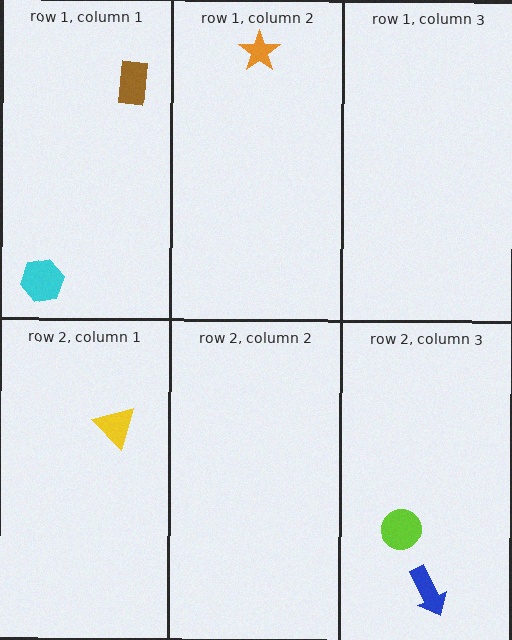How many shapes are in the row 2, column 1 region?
1.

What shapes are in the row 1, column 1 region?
The cyan hexagon, the brown rectangle.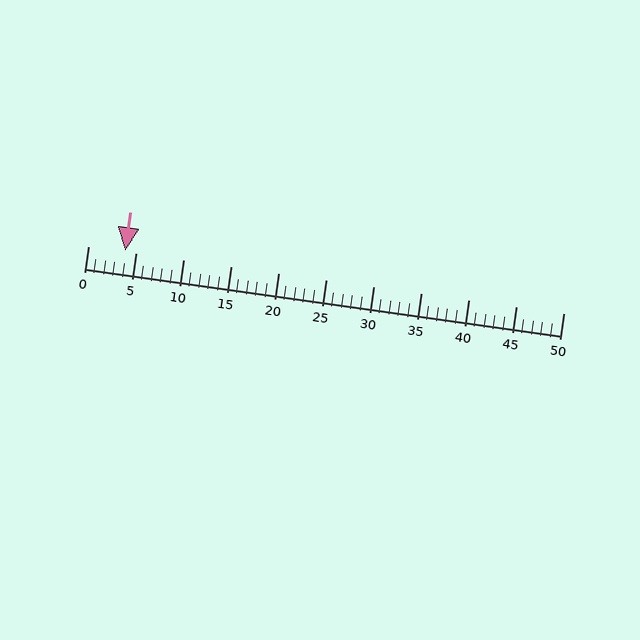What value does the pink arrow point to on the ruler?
The pink arrow points to approximately 4.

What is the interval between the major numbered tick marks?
The major tick marks are spaced 5 units apart.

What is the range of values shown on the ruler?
The ruler shows values from 0 to 50.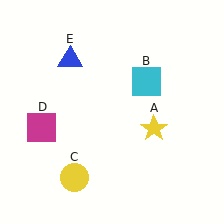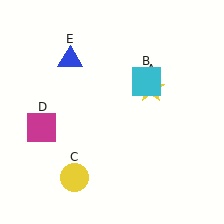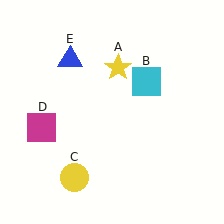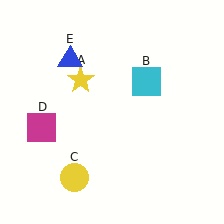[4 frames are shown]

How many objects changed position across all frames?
1 object changed position: yellow star (object A).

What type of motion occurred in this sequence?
The yellow star (object A) rotated counterclockwise around the center of the scene.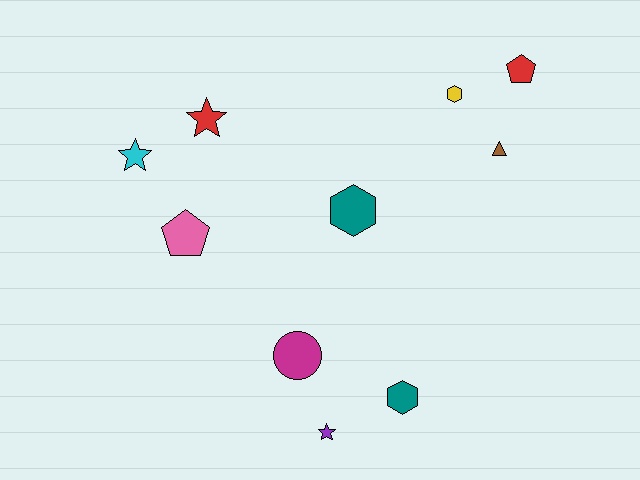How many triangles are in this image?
There is 1 triangle.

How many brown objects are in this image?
There is 1 brown object.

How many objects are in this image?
There are 10 objects.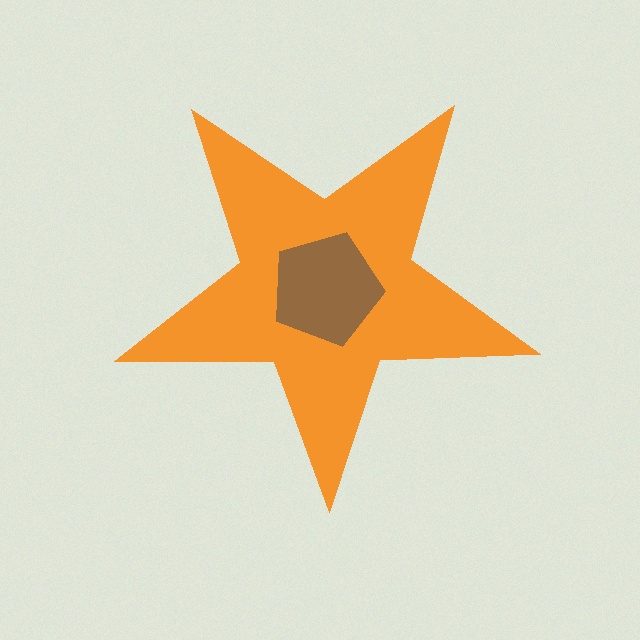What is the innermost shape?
The brown pentagon.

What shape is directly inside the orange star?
The brown pentagon.